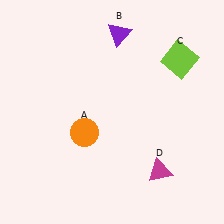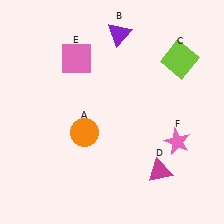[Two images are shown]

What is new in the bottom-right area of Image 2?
A pink star (F) was added in the bottom-right area of Image 2.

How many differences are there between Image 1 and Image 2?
There are 2 differences between the two images.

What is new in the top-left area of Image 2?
A pink square (E) was added in the top-left area of Image 2.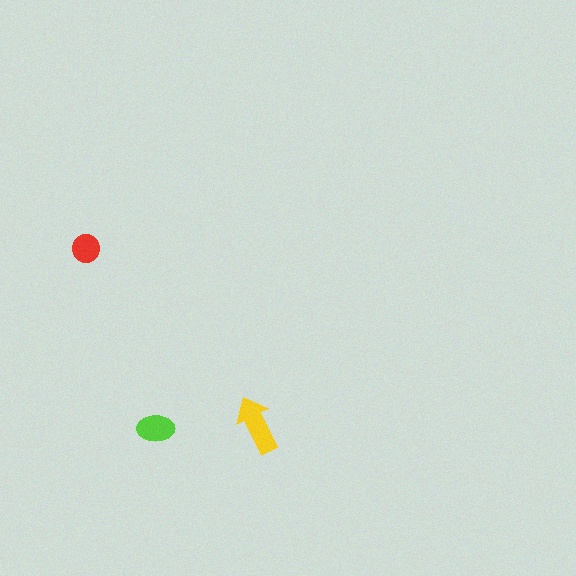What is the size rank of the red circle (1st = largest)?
3rd.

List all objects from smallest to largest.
The red circle, the lime ellipse, the yellow arrow.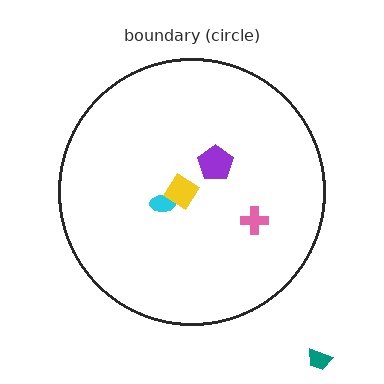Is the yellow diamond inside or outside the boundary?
Inside.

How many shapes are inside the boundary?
4 inside, 1 outside.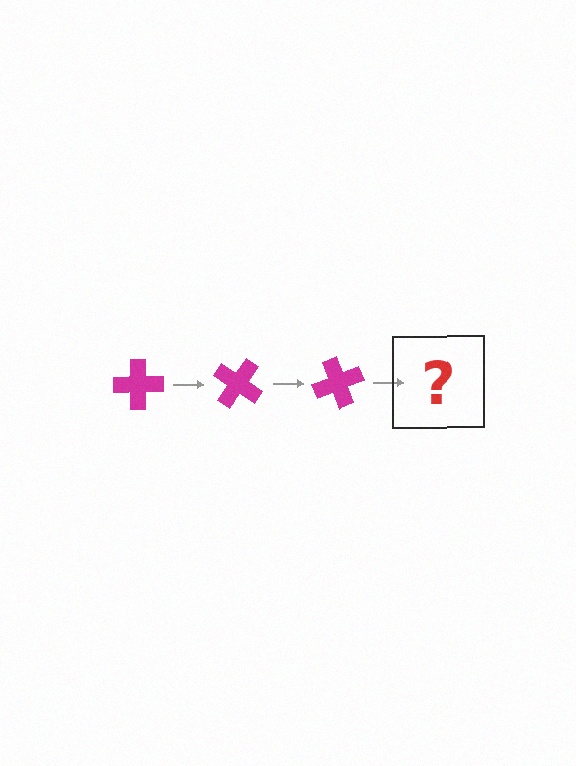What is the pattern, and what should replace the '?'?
The pattern is that the cross rotates 35 degrees each step. The '?' should be a magenta cross rotated 105 degrees.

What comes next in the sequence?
The next element should be a magenta cross rotated 105 degrees.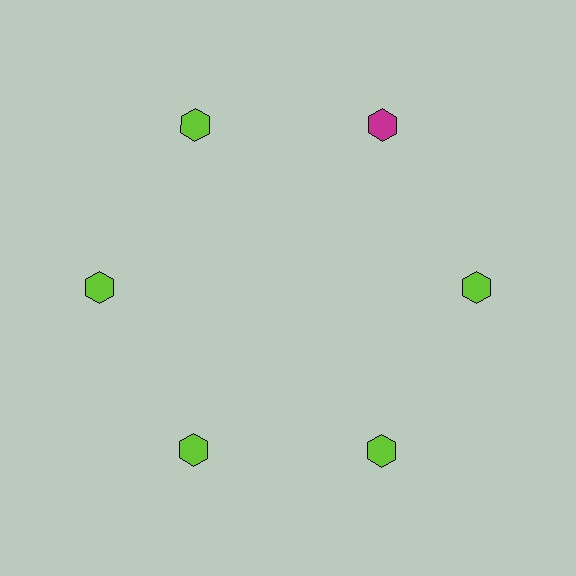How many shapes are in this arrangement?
There are 6 shapes arranged in a ring pattern.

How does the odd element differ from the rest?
It has a different color: magenta instead of lime.